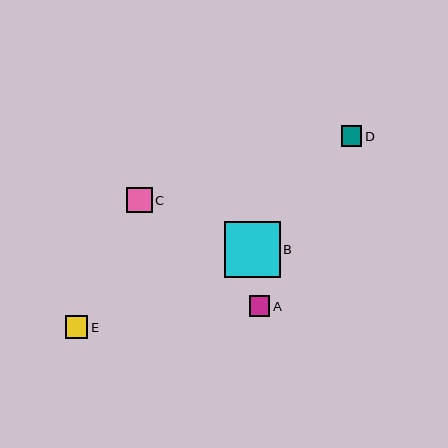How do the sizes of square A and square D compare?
Square A and square D are approximately the same size.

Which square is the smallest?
Square D is the smallest with a size of approximately 20 pixels.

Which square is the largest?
Square B is the largest with a size of approximately 56 pixels.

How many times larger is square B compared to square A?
Square B is approximately 2.7 times the size of square A.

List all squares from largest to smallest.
From largest to smallest: B, C, E, A, D.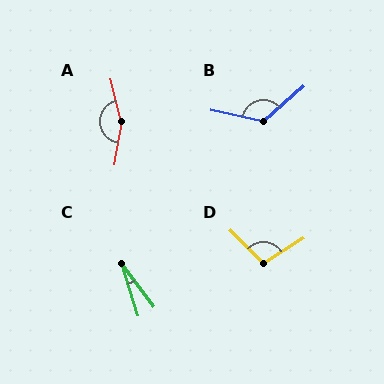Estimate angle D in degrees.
Approximately 103 degrees.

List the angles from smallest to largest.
C (19°), D (103°), B (126°), A (156°).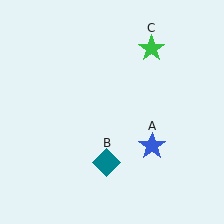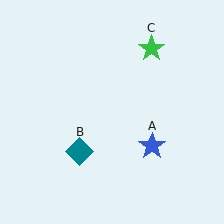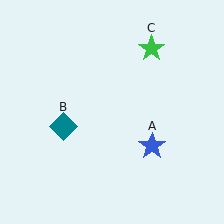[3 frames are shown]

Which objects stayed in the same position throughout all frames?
Blue star (object A) and green star (object C) remained stationary.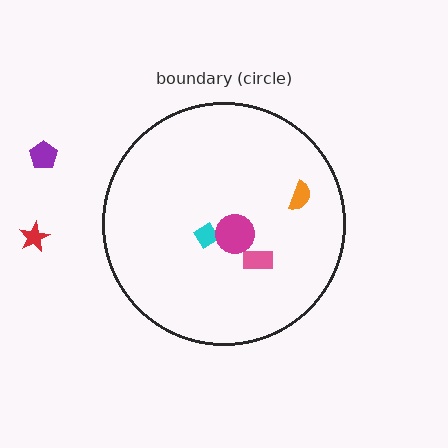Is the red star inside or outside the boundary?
Outside.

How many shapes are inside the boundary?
4 inside, 2 outside.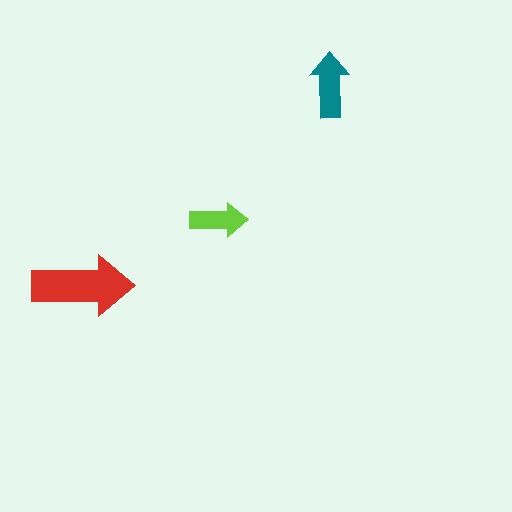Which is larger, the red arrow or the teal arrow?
The red one.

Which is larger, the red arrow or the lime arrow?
The red one.